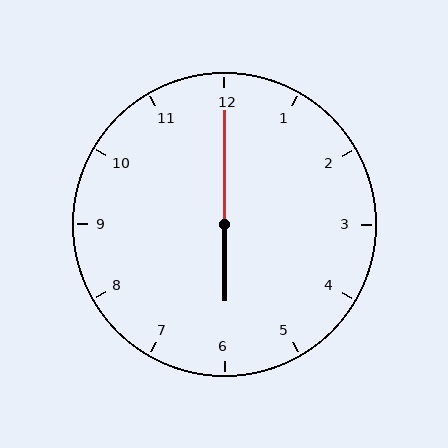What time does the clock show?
6:00.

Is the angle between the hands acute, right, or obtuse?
It is obtuse.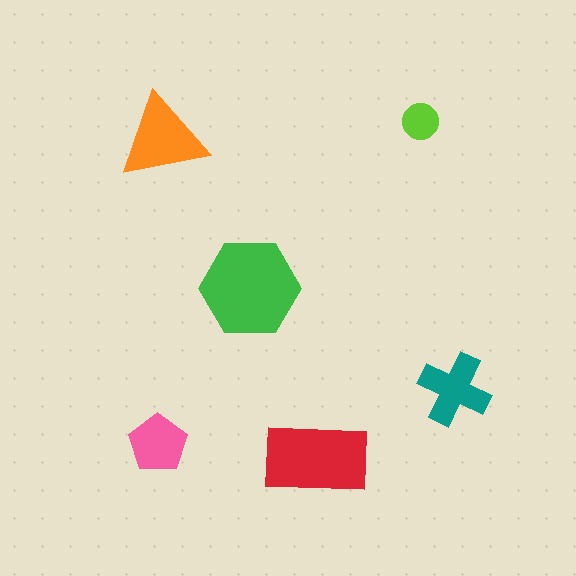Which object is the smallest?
The lime circle.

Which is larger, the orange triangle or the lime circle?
The orange triangle.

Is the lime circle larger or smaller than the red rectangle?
Smaller.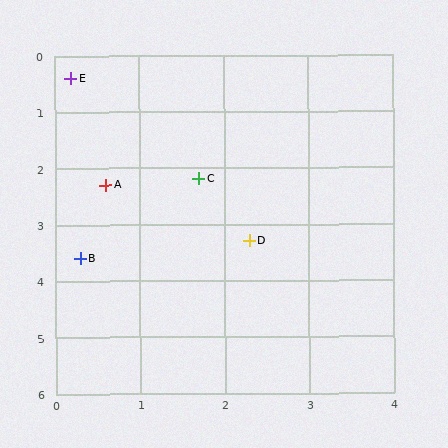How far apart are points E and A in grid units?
Points E and A are about 1.9 grid units apart.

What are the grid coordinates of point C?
Point C is at approximately (1.7, 2.2).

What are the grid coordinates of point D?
Point D is at approximately (2.3, 3.3).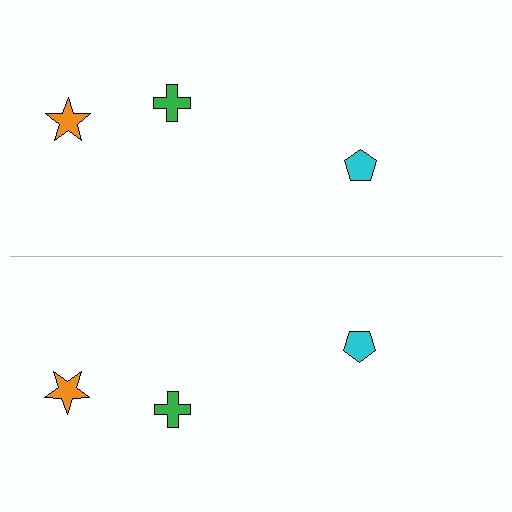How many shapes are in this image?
There are 6 shapes in this image.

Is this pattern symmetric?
Yes, this pattern has bilateral (reflection) symmetry.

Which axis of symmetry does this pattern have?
The pattern has a horizontal axis of symmetry running through the center of the image.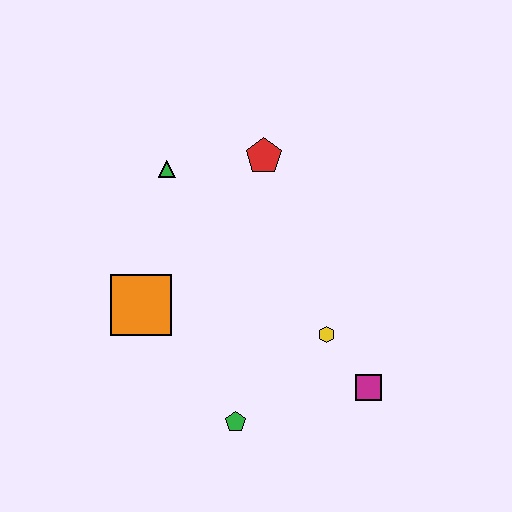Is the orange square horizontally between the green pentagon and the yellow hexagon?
No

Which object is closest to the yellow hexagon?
The magenta square is closest to the yellow hexagon.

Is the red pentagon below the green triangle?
No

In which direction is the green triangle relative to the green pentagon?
The green triangle is above the green pentagon.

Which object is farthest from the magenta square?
The green triangle is farthest from the magenta square.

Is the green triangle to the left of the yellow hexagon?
Yes